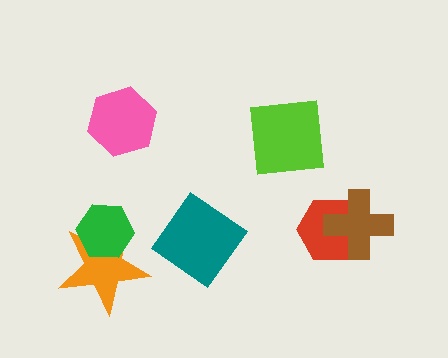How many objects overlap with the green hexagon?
1 object overlaps with the green hexagon.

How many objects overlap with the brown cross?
1 object overlaps with the brown cross.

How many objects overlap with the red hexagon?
1 object overlaps with the red hexagon.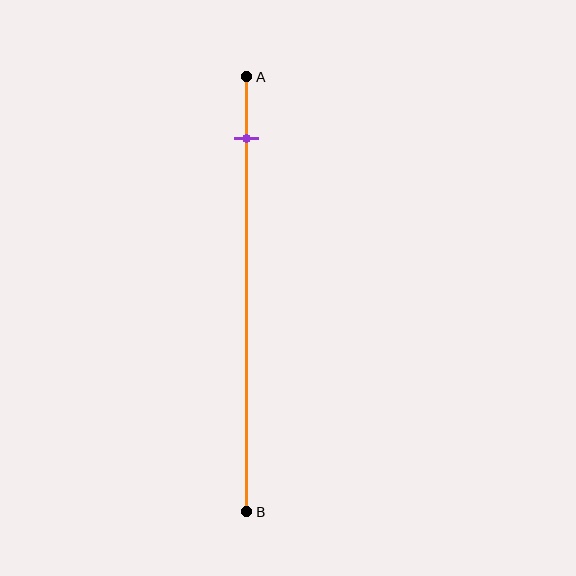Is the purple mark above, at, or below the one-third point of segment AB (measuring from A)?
The purple mark is above the one-third point of segment AB.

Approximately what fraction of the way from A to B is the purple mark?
The purple mark is approximately 15% of the way from A to B.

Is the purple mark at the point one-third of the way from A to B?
No, the mark is at about 15% from A, not at the 33% one-third point.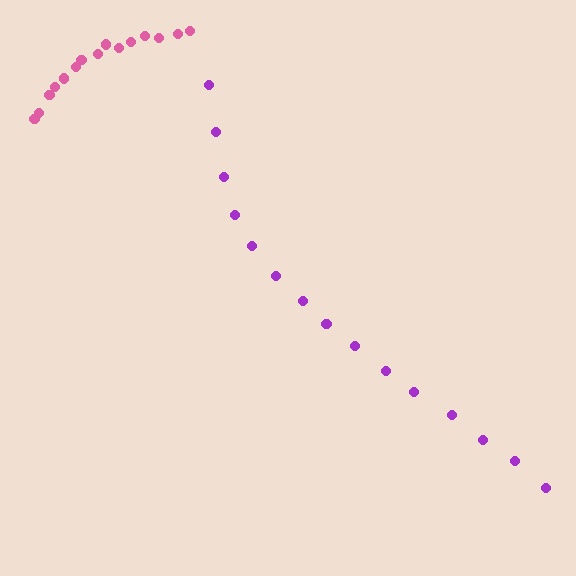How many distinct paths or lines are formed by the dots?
There are 2 distinct paths.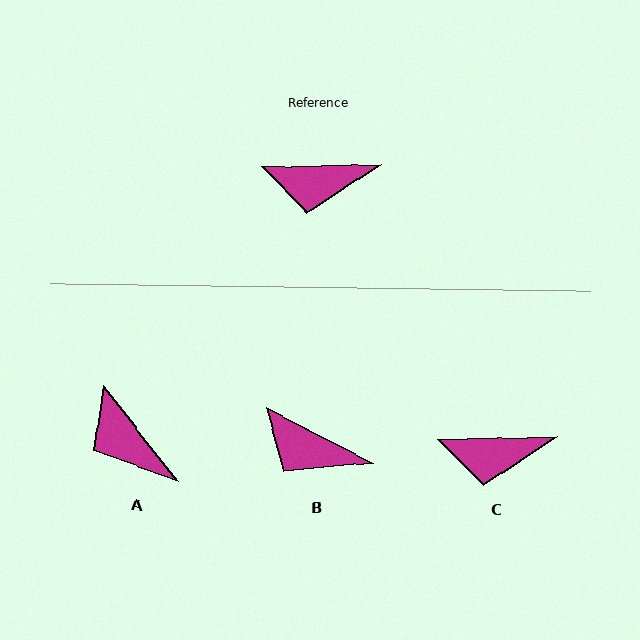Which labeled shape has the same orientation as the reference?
C.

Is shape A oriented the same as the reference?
No, it is off by about 53 degrees.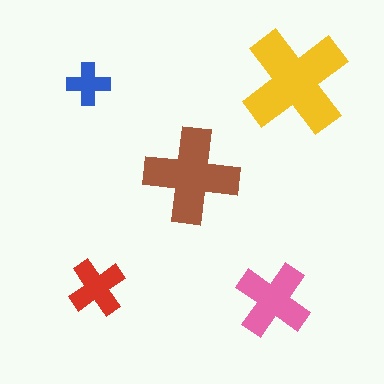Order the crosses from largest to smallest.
the yellow one, the brown one, the pink one, the red one, the blue one.